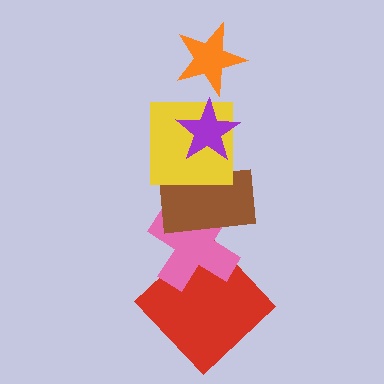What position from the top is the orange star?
The orange star is 1st from the top.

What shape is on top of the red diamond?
The pink cross is on top of the red diamond.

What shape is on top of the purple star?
The orange star is on top of the purple star.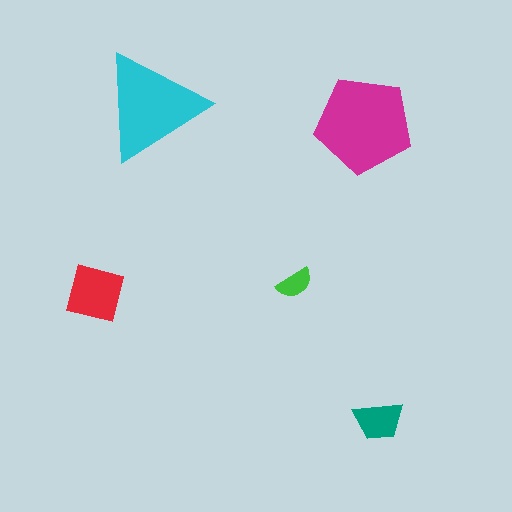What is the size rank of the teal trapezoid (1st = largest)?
4th.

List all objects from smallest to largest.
The green semicircle, the teal trapezoid, the red square, the cyan triangle, the magenta pentagon.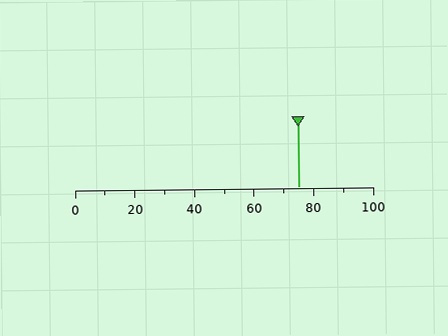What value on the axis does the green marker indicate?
The marker indicates approximately 75.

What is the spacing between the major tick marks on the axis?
The major ticks are spaced 20 apart.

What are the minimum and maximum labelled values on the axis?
The axis runs from 0 to 100.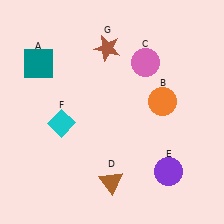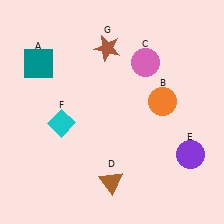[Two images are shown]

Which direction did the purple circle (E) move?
The purple circle (E) moved right.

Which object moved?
The purple circle (E) moved right.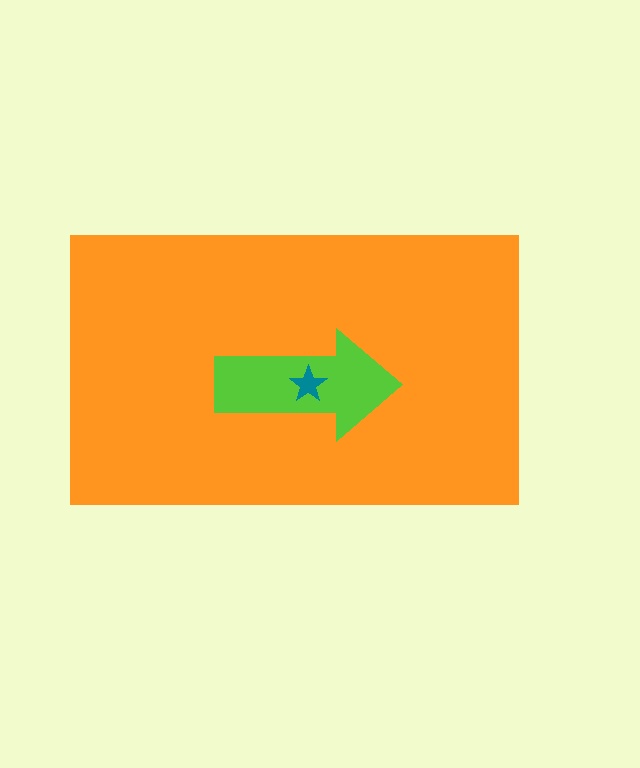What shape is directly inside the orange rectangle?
The lime arrow.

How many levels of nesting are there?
3.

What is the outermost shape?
The orange rectangle.